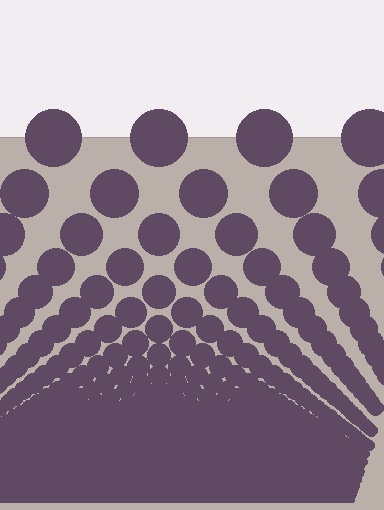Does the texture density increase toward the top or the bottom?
Density increases toward the bottom.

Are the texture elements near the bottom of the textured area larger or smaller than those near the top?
Smaller. The gradient is inverted — elements near the bottom are smaller and denser.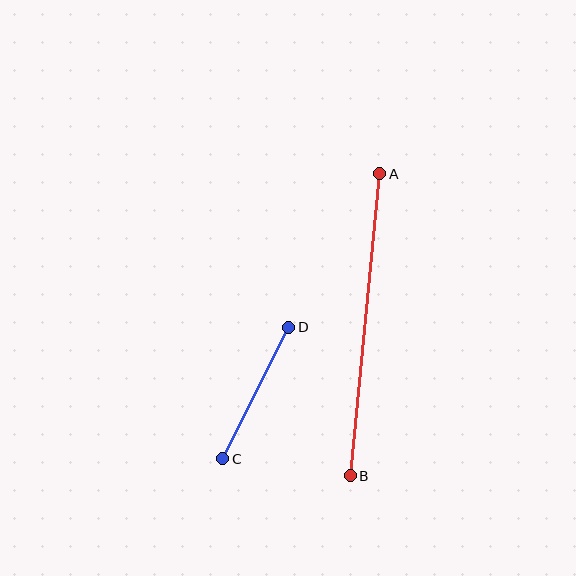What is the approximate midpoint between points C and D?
The midpoint is at approximately (256, 393) pixels.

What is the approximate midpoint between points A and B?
The midpoint is at approximately (365, 325) pixels.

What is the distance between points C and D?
The distance is approximately 147 pixels.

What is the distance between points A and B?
The distance is approximately 304 pixels.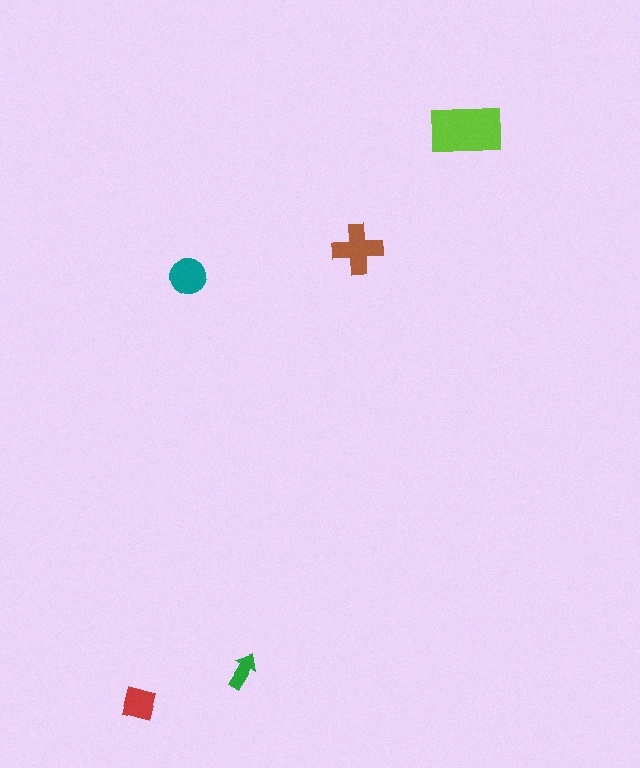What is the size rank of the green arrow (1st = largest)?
5th.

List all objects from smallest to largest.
The green arrow, the red square, the teal circle, the brown cross, the lime rectangle.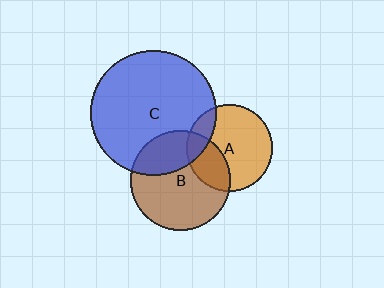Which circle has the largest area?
Circle C (blue).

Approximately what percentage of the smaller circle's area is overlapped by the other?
Approximately 30%.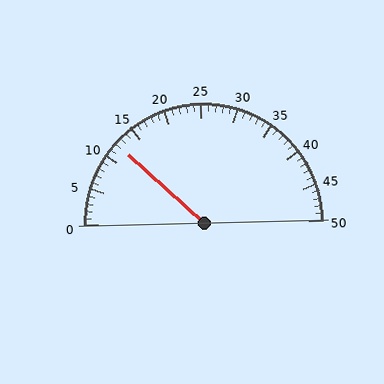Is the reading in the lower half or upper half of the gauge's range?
The reading is in the lower half of the range (0 to 50).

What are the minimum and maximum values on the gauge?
The gauge ranges from 0 to 50.